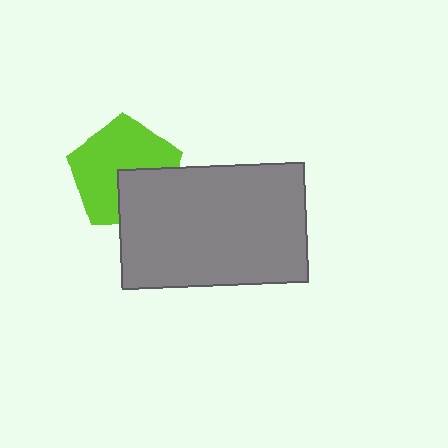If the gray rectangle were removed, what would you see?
You would see the complete lime pentagon.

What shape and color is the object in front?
The object in front is a gray rectangle.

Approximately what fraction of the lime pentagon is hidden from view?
Roughly 32% of the lime pentagon is hidden behind the gray rectangle.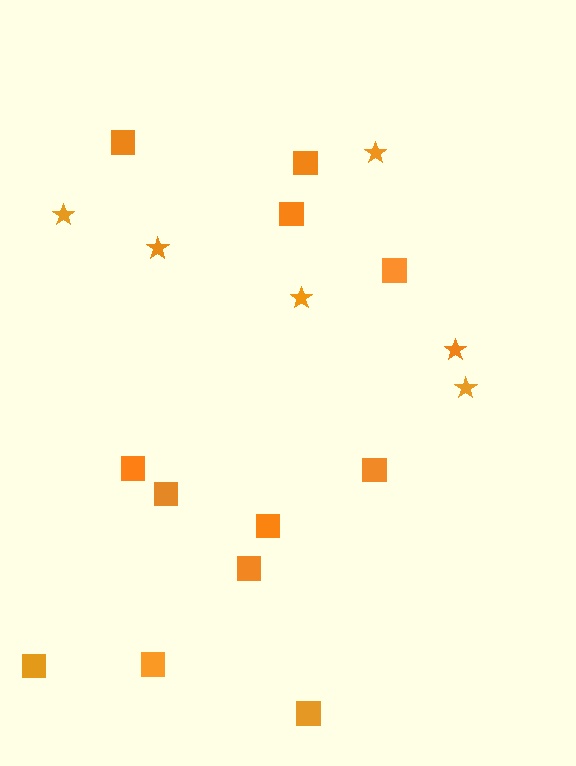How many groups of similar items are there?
There are 2 groups: one group of squares (12) and one group of stars (6).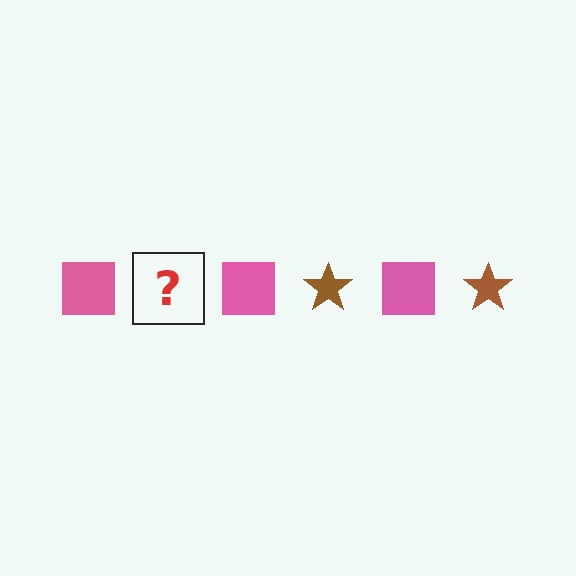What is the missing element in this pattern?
The missing element is a brown star.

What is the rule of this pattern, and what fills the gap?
The rule is that the pattern alternates between pink square and brown star. The gap should be filled with a brown star.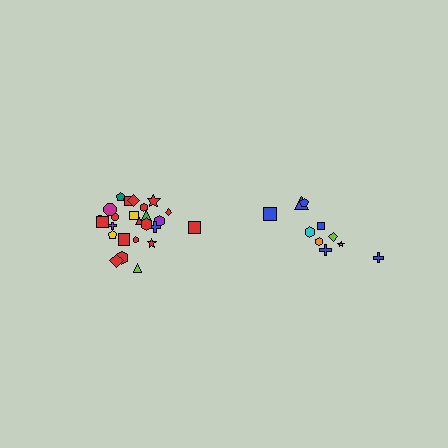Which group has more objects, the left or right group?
The left group.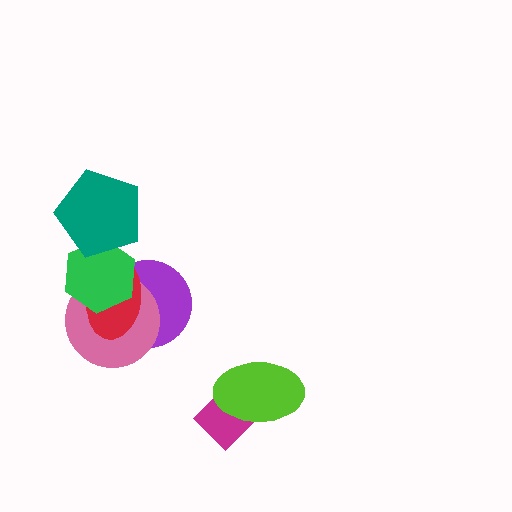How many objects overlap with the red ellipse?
3 objects overlap with the red ellipse.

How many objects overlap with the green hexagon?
4 objects overlap with the green hexagon.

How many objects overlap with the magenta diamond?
1 object overlaps with the magenta diamond.